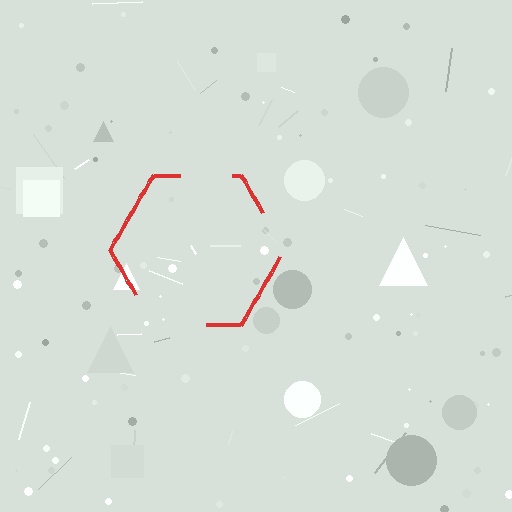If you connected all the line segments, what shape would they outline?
They would outline a hexagon.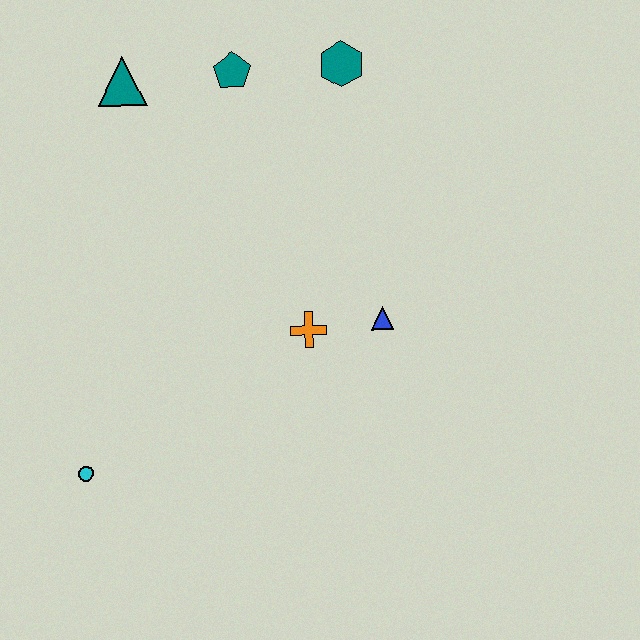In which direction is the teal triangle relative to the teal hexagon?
The teal triangle is to the left of the teal hexagon.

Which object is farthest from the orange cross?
The teal triangle is farthest from the orange cross.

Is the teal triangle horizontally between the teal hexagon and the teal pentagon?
No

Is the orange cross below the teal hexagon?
Yes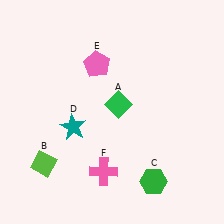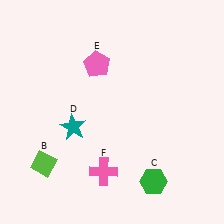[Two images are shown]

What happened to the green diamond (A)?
The green diamond (A) was removed in Image 2. It was in the top-right area of Image 1.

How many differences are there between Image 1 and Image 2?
There is 1 difference between the two images.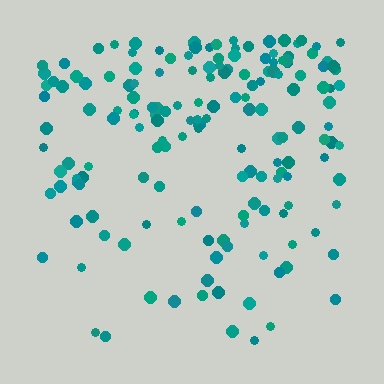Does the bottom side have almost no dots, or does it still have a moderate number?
Still a moderate number, just noticeably fewer than the top.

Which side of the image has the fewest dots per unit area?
The bottom.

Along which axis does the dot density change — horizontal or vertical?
Vertical.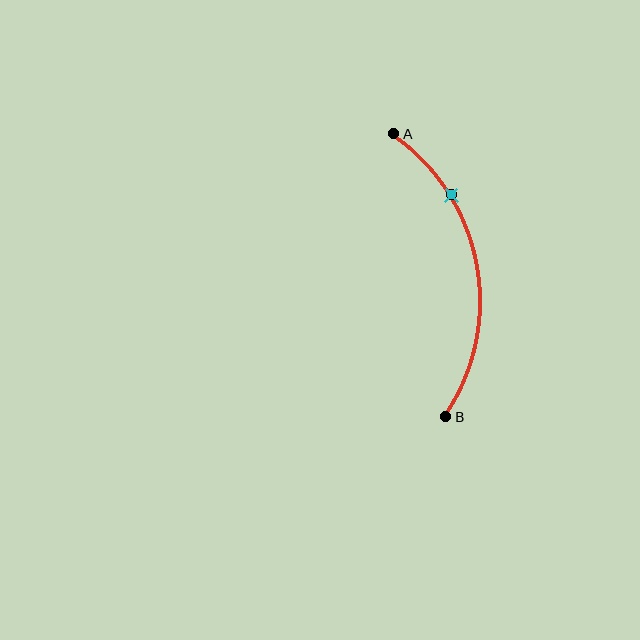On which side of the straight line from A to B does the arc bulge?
The arc bulges to the right of the straight line connecting A and B.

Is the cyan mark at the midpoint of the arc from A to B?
No. The cyan mark lies on the arc but is closer to endpoint A. The arc midpoint would be at the point on the curve equidistant along the arc from both A and B.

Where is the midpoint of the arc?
The arc midpoint is the point on the curve farthest from the straight line joining A and B. It sits to the right of that line.